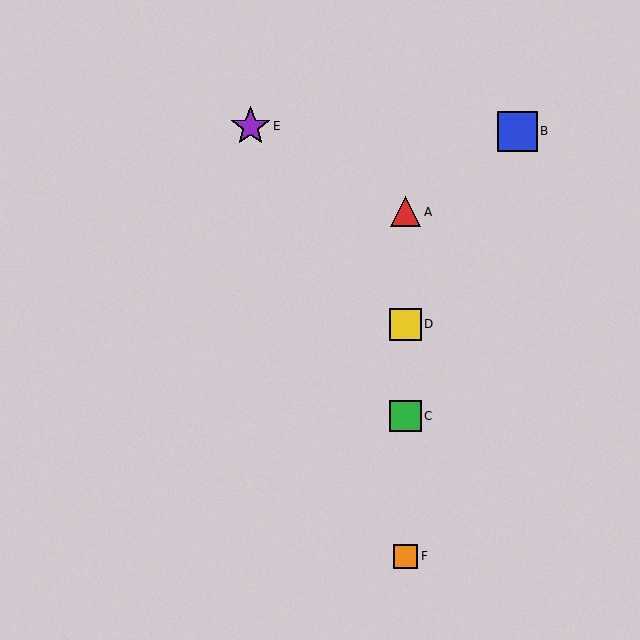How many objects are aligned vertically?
4 objects (A, C, D, F) are aligned vertically.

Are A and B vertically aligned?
No, A is at x≈406 and B is at x≈517.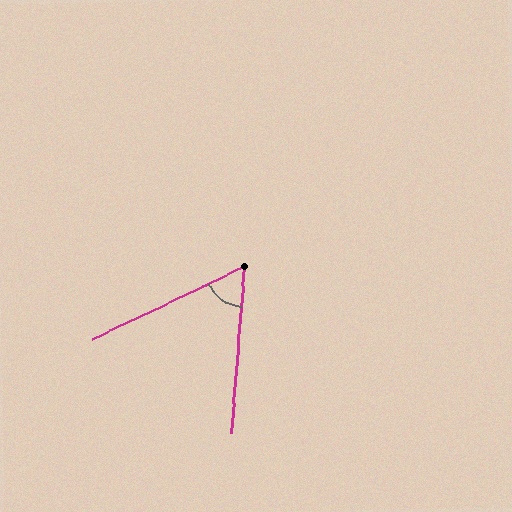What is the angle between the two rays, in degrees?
Approximately 60 degrees.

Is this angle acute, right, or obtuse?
It is acute.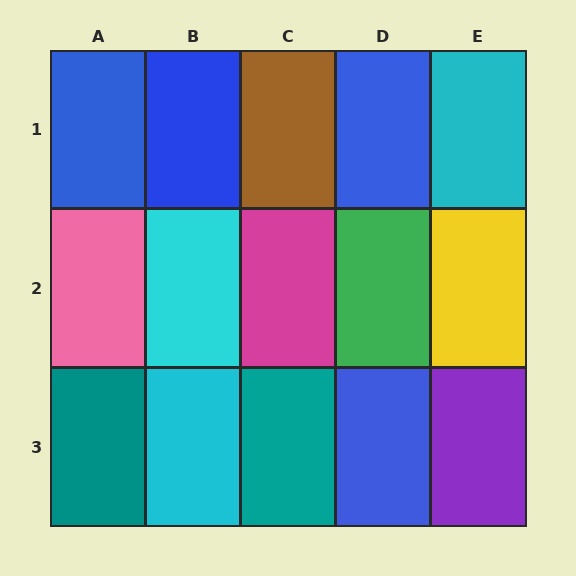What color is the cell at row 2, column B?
Cyan.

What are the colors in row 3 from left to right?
Teal, cyan, teal, blue, purple.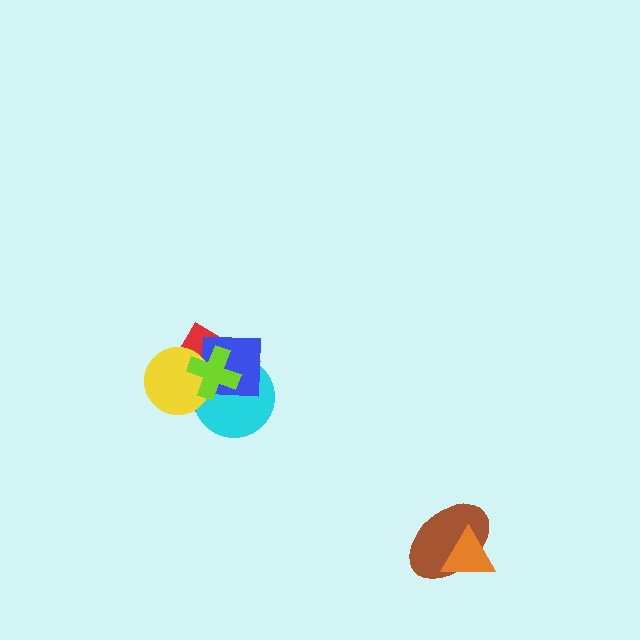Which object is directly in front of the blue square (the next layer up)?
The yellow circle is directly in front of the blue square.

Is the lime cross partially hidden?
No, no other shape covers it.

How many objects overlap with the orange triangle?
1 object overlaps with the orange triangle.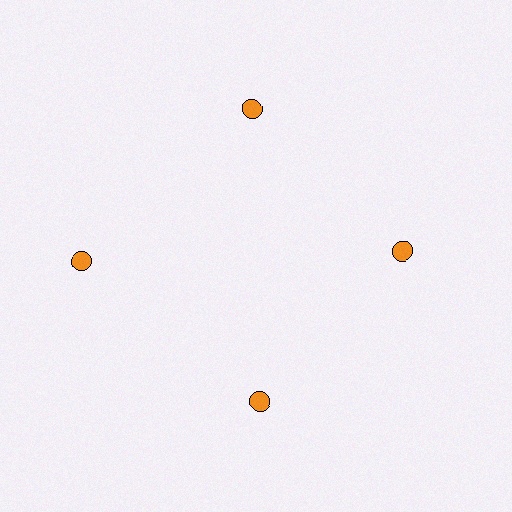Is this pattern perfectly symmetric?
No. The 4 orange circles are arranged in a ring, but one element near the 9 o'clock position is pushed outward from the center, breaking the 4-fold rotational symmetry.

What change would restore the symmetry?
The symmetry would be restored by moving it inward, back onto the ring so that all 4 circles sit at equal angles and equal distance from the center.